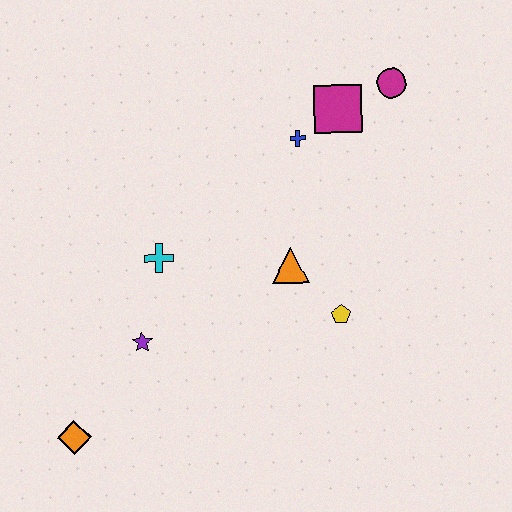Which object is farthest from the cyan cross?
The magenta circle is farthest from the cyan cross.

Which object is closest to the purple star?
The cyan cross is closest to the purple star.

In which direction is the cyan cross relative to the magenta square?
The cyan cross is to the left of the magenta square.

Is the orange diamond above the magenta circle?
No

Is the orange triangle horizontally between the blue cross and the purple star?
Yes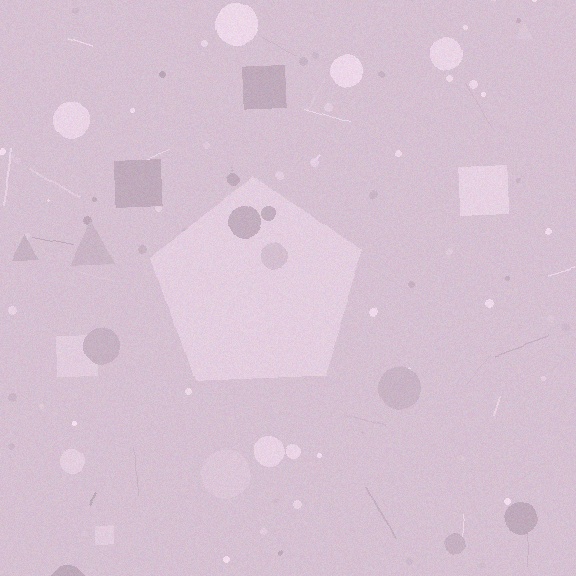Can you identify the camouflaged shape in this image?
The camouflaged shape is a pentagon.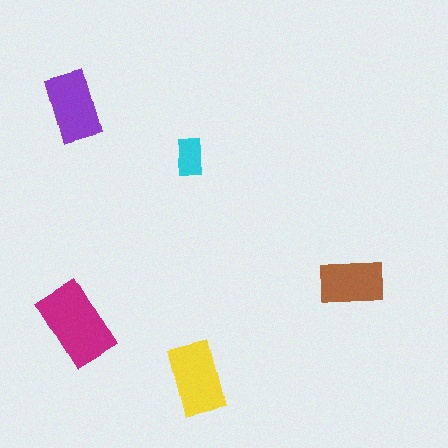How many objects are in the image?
There are 5 objects in the image.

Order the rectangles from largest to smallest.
the magenta one, the yellow one, the purple one, the brown one, the cyan one.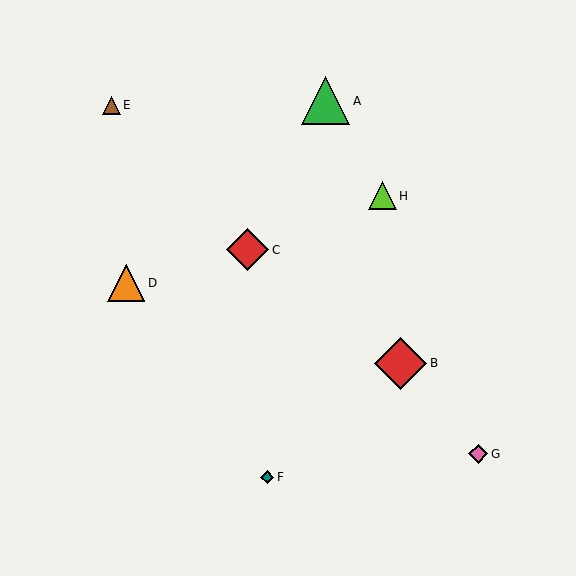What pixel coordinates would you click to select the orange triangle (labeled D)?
Click at (126, 283) to select the orange triangle D.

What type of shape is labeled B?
Shape B is a red diamond.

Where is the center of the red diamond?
The center of the red diamond is at (401, 363).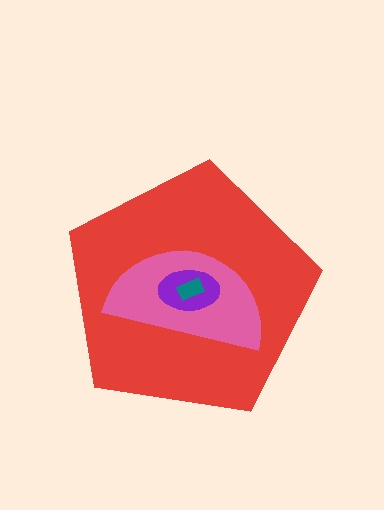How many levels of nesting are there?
4.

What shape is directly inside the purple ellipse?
The teal rectangle.